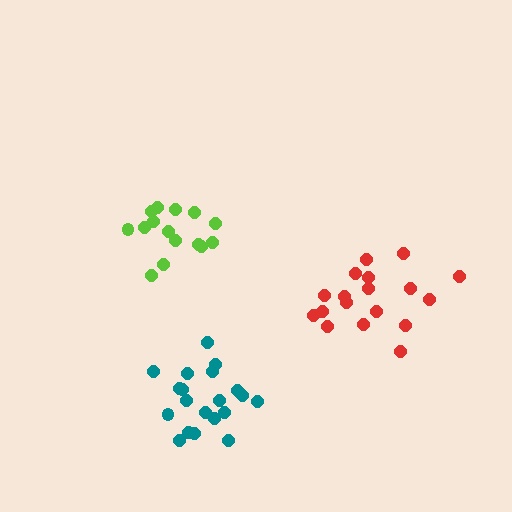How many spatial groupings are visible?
There are 3 spatial groupings.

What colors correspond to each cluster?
The clusters are colored: teal, red, lime.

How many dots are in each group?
Group 1: 20 dots, Group 2: 18 dots, Group 3: 15 dots (53 total).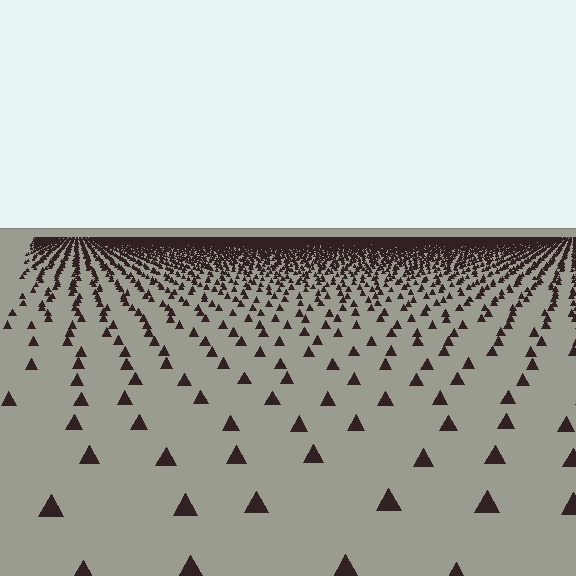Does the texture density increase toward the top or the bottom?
Density increases toward the top.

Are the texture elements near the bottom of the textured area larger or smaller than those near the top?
Larger. Near the bottom, elements are closer to the viewer and appear at a bigger on-screen size.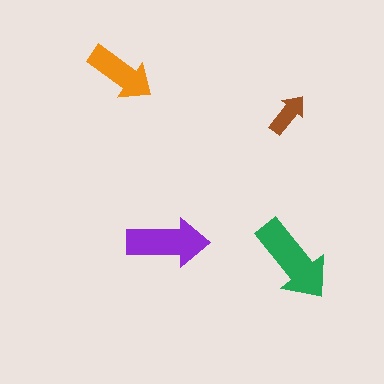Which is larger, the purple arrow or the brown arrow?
The purple one.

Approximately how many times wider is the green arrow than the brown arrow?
About 2 times wider.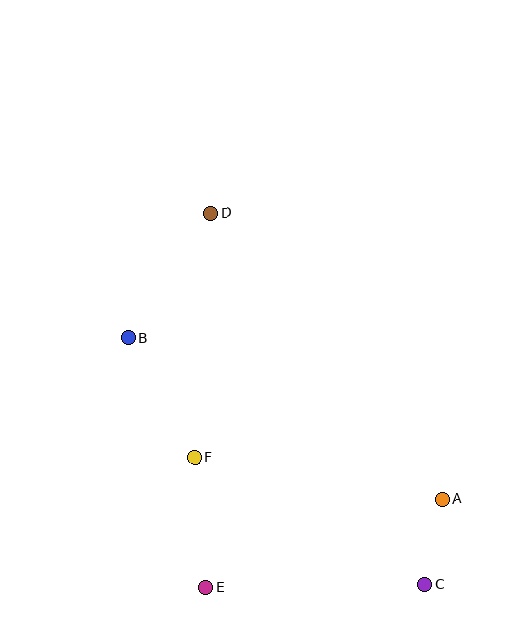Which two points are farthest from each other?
Points C and D are farthest from each other.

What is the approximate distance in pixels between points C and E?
The distance between C and E is approximately 219 pixels.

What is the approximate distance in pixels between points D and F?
The distance between D and F is approximately 245 pixels.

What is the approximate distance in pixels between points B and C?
The distance between B and C is approximately 385 pixels.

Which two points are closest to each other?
Points A and C are closest to each other.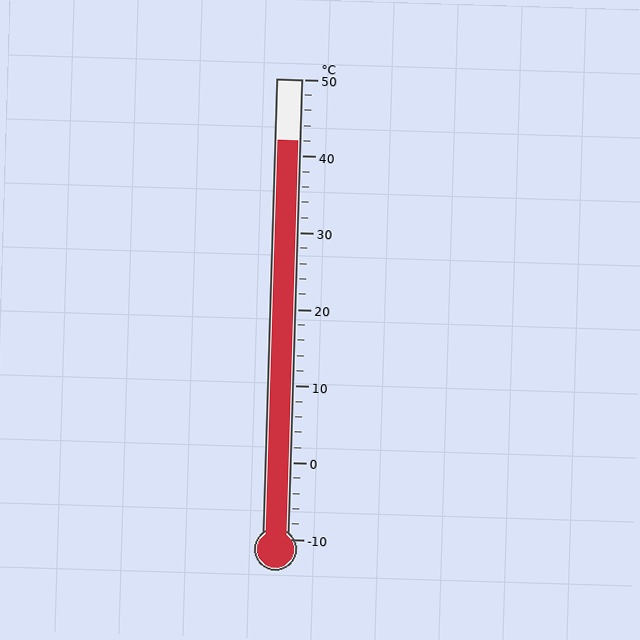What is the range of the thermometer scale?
The thermometer scale ranges from -10°C to 50°C.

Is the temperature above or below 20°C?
The temperature is above 20°C.